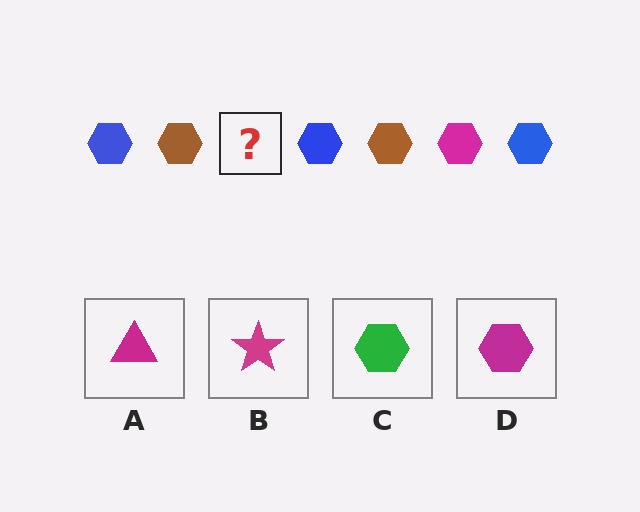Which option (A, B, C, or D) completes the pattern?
D.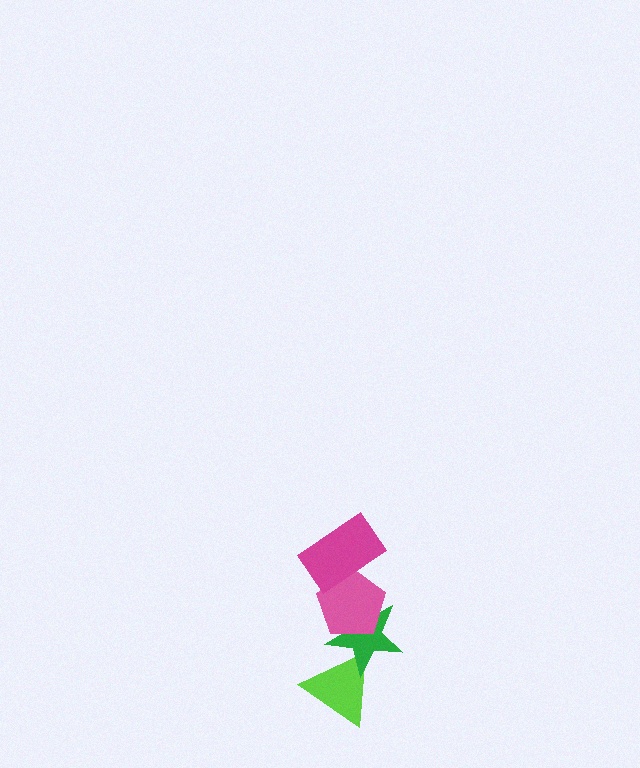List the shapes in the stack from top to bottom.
From top to bottom: the magenta rectangle, the pink pentagon, the green star, the lime triangle.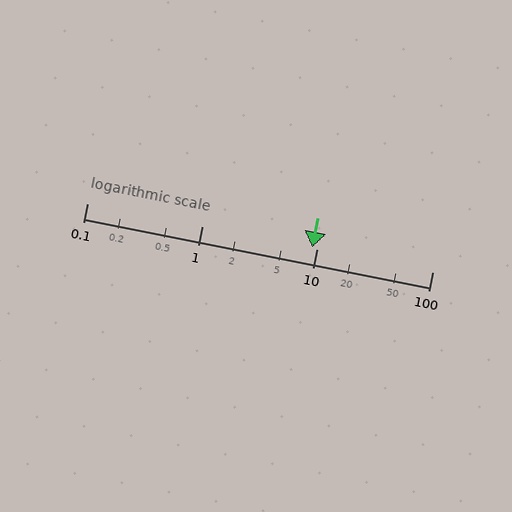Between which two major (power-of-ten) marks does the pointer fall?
The pointer is between 1 and 10.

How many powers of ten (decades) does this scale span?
The scale spans 3 decades, from 0.1 to 100.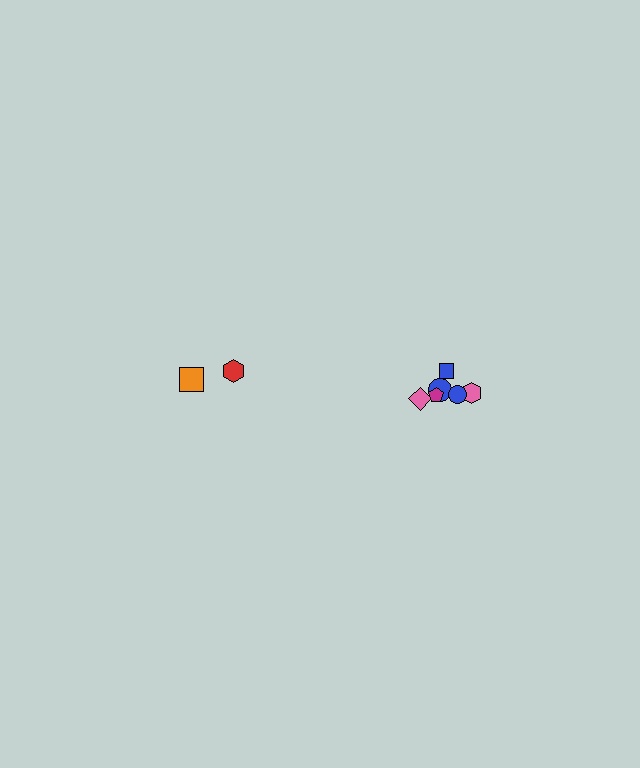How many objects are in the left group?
There are 3 objects.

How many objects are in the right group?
There are 6 objects.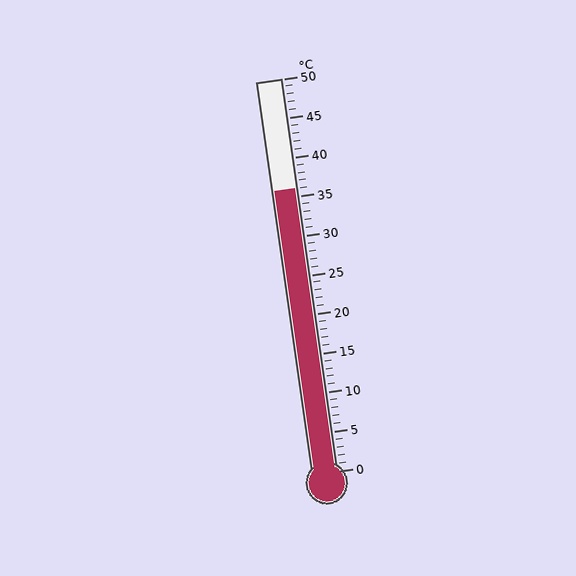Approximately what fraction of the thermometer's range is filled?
The thermometer is filled to approximately 70% of its range.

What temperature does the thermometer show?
The thermometer shows approximately 36°C.